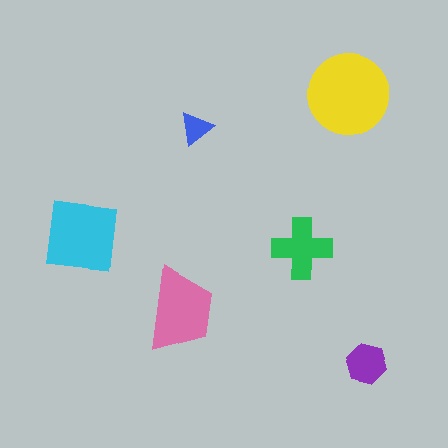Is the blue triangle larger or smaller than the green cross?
Smaller.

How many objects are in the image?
There are 6 objects in the image.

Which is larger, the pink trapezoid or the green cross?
The pink trapezoid.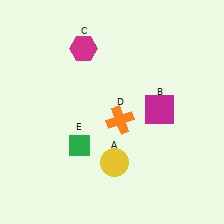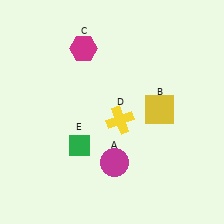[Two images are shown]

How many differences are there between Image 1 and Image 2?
There are 3 differences between the two images.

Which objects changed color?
A changed from yellow to magenta. B changed from magenta to yellow. D changed from orange to yellow.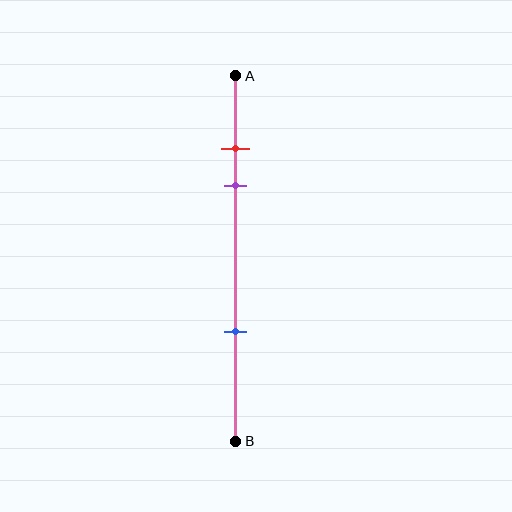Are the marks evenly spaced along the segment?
No, the marks are not evenly spaced.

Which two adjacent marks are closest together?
The red and purple marks are the closest adjacent pair.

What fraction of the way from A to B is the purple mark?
The purple mark is approximately 30% (0.3) of the way from A to B.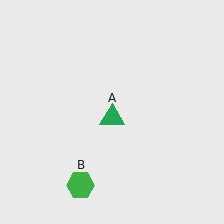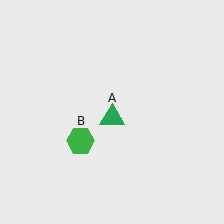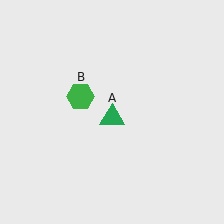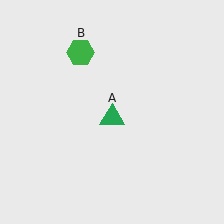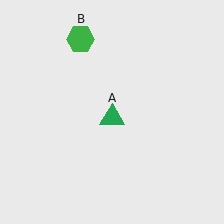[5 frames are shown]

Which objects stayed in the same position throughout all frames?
Green triangle (object A) remained stationary.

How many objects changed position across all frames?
1 object changed position: green hexagon (object B).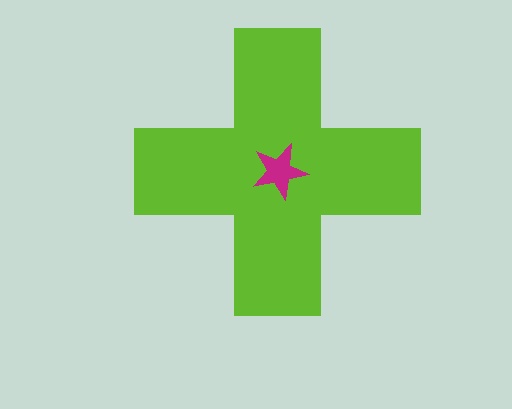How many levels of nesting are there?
2.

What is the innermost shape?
The magenta star.